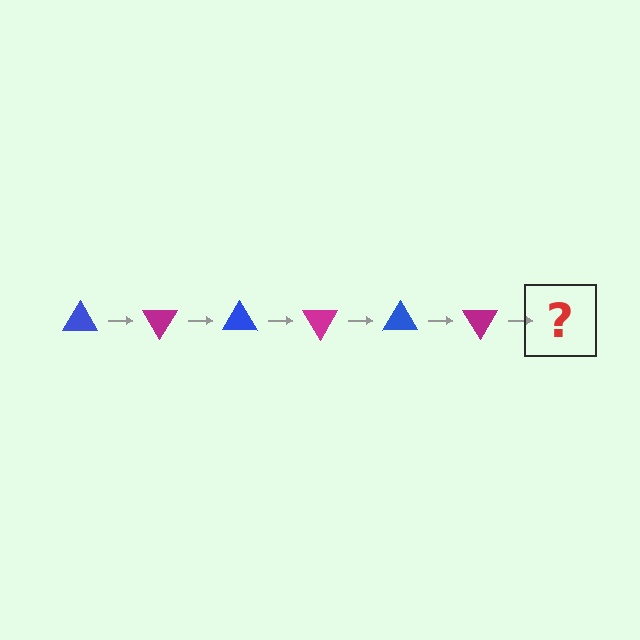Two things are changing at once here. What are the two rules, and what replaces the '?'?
The two rules are that it rotates 60 degrees each step and the color cycles through blue and magenta. The '?' should be a blue triangle, rotated 360 degrees from the start.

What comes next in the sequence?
The next element should be a blue triangle, rotated 360 degrees from the start.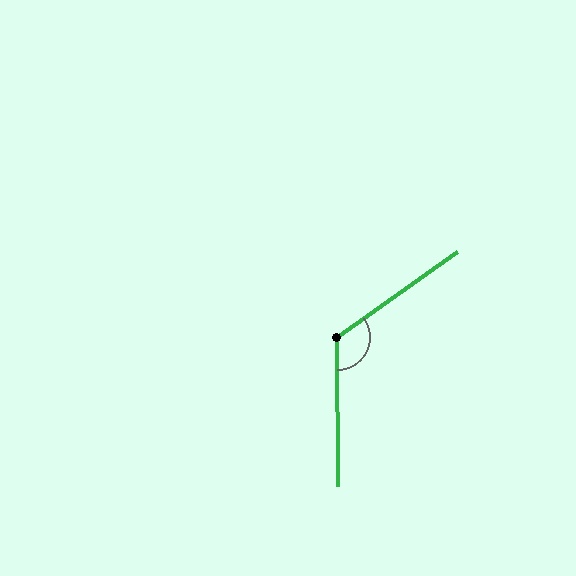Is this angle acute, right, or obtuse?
It is obtuse.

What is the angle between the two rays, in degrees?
Approximately 125 degrees.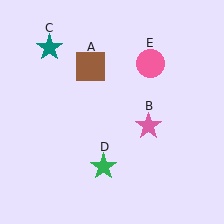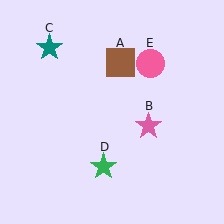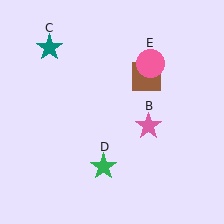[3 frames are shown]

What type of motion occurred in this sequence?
The brown square (object A) rotated clockwise around the center of the scene.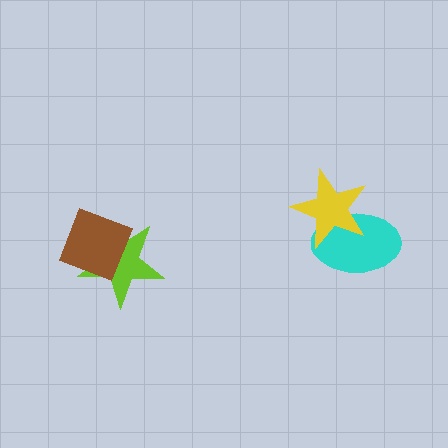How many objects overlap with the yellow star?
1 object overlaps with the yellow star.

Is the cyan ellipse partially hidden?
Yes, it is partially covered by another shape.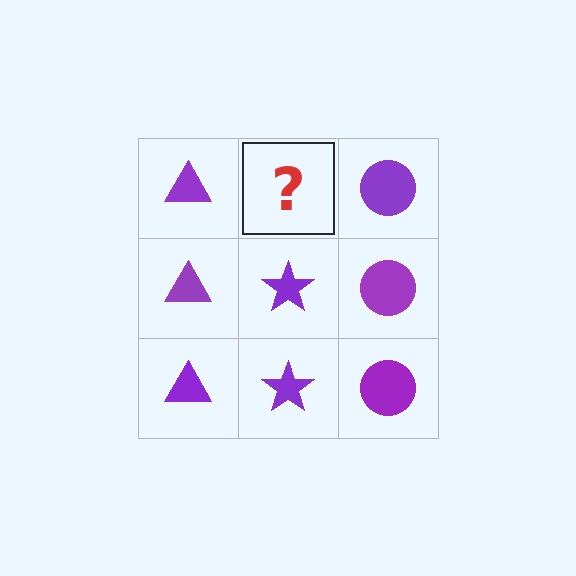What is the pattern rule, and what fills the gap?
The rule is that each column has a consistent shape. The gap should be filled with a purple star.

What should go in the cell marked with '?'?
The missing cell should contain a purple star.